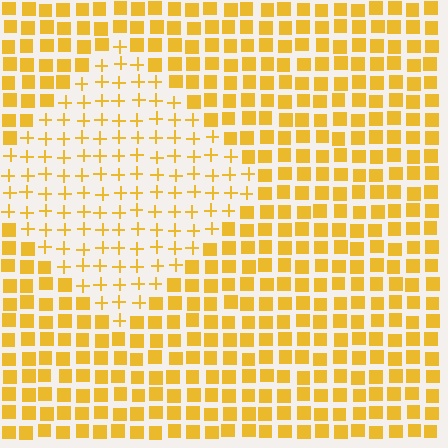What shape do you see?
I see a diamond.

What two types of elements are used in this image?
The image uses plus signs inside the diamond region and squares outside it.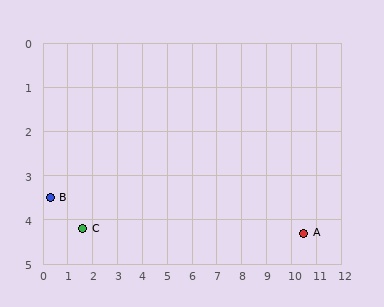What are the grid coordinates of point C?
Point C is at approximately (1.6, 4.2).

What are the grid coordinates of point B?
Point B is at approximately (0.3, 3.5).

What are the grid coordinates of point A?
Point A is at approximately (10.5, 4.3).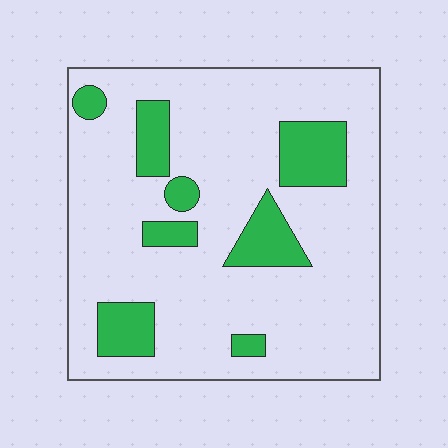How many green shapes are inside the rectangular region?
8.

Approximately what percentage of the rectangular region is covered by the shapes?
Approximately 20%.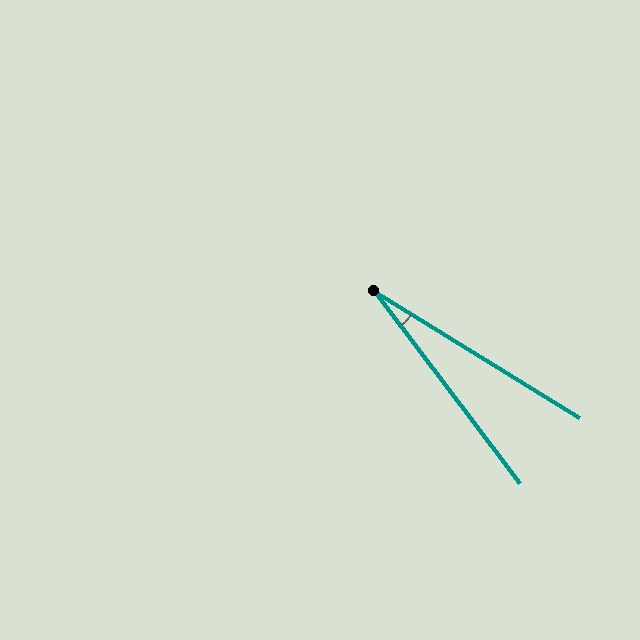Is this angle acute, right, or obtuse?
It is acute.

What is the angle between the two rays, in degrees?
Approximately 21 degrees.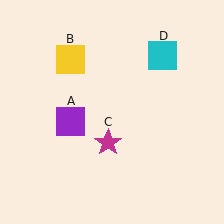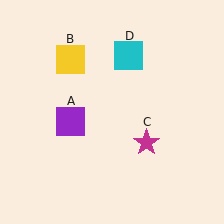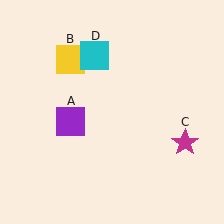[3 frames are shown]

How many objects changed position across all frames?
2 objects changed position: magenta star (object C), cyan square (object D).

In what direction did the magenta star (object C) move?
The magenta star (object C) moved right.